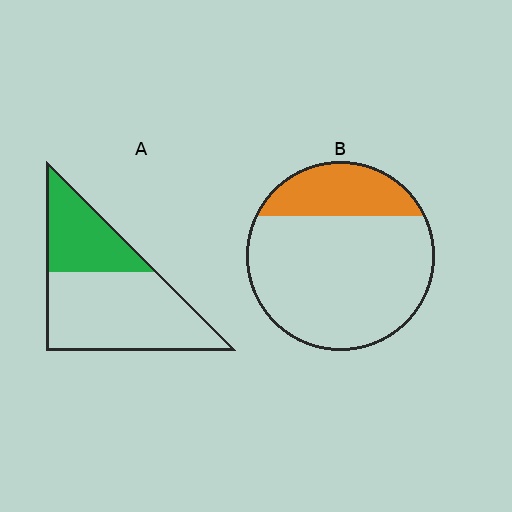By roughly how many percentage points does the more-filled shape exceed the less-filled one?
By roughly 10 percentage points (A over B).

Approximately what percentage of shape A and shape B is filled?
A is approximately 35% and B is approximately 25%.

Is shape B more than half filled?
No.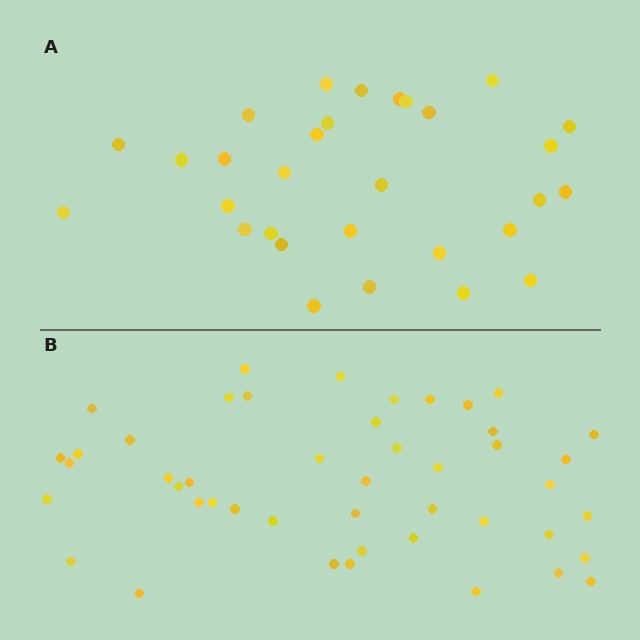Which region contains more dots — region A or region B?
Region B (the bottom region) has more dots.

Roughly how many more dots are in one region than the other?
Region B has approximately 15 more dots than region A.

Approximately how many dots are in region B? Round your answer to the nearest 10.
About 50 dots. (The exact count is 46, which rounds to 50.)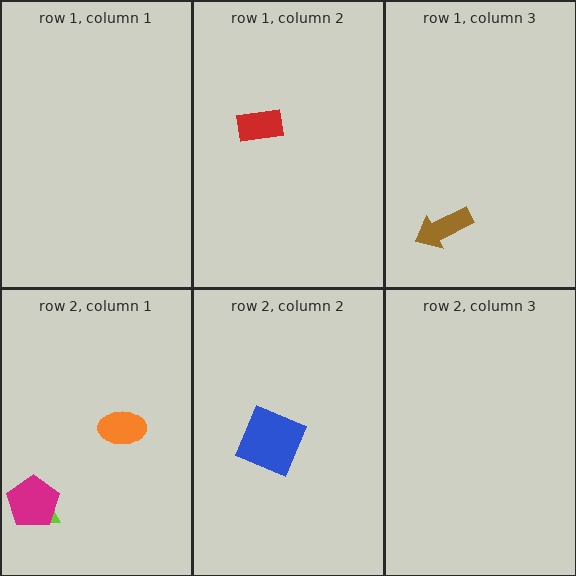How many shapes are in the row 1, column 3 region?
1.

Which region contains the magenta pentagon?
The row 2, column 1 region.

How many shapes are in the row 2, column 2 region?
1.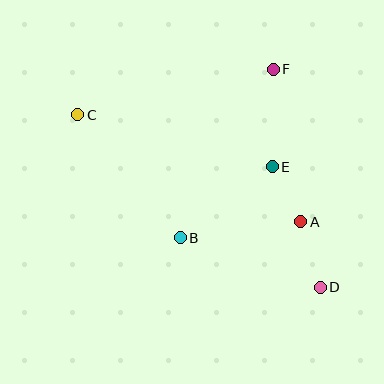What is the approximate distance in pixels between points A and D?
The distance between A and D is approximately 69 pixels.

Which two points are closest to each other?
Points A and E are closest to each other.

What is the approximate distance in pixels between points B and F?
The distance between B and F is approximately 193 pixels.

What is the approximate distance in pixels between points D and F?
The distance between D and F is approximately 223 pixels.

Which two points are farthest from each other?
Points C and D are farthest from each other.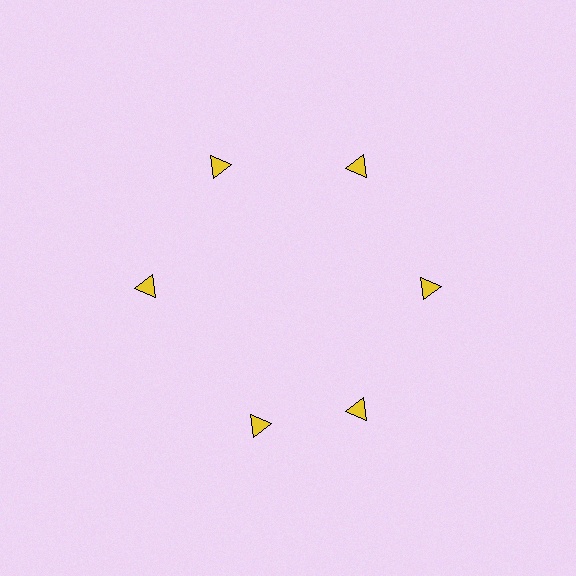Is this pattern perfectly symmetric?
No. The 6 yellow triangles are arranged in a ring, but one element near the 7 o'clock position is rotated out of alignment along the ring, breaking the 6-fold rotational symmetry.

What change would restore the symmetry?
The symmetry would be restored by rotating it back into even spacing with its neighbors so that all 6 triangles sit at equal angles and equal distance from the center.